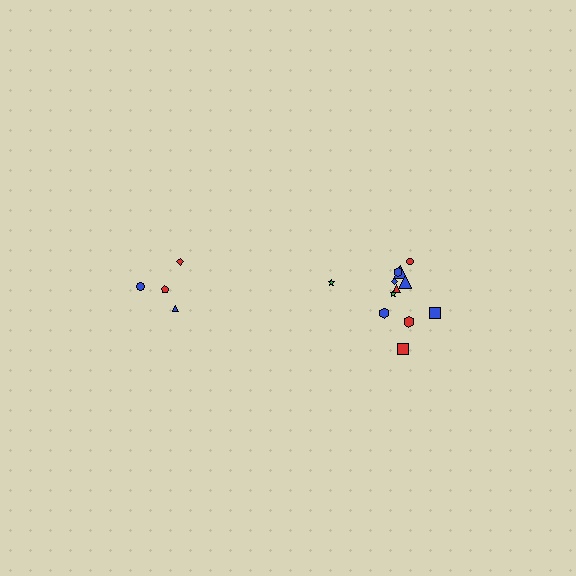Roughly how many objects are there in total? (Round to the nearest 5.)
Roughly 15 objects in total.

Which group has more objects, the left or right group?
The right group.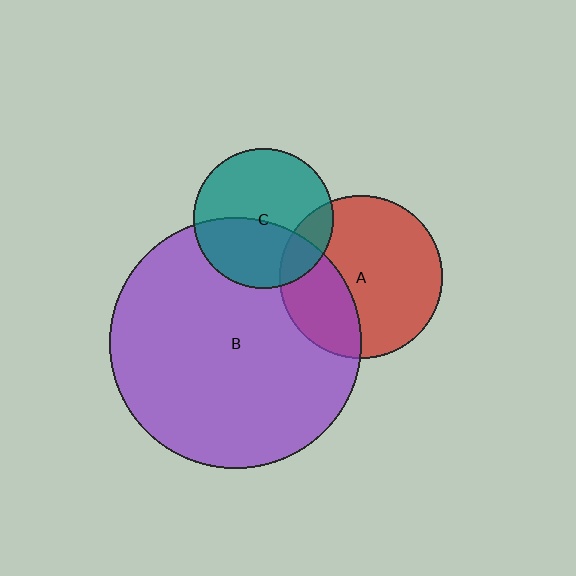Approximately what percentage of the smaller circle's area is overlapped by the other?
Approximately 30%.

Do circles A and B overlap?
Yes.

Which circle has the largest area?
Circle B (purple).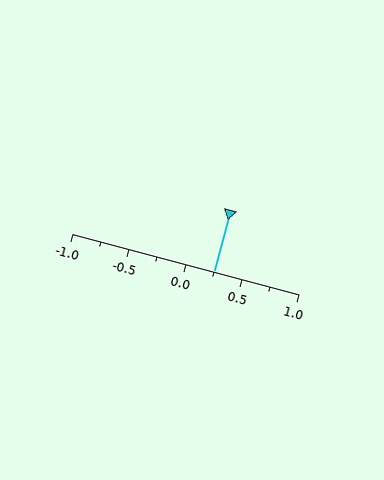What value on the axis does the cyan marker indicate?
The marker indicates approximately 0.25.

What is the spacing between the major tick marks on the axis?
The major ticks are spaced 0.5 apart.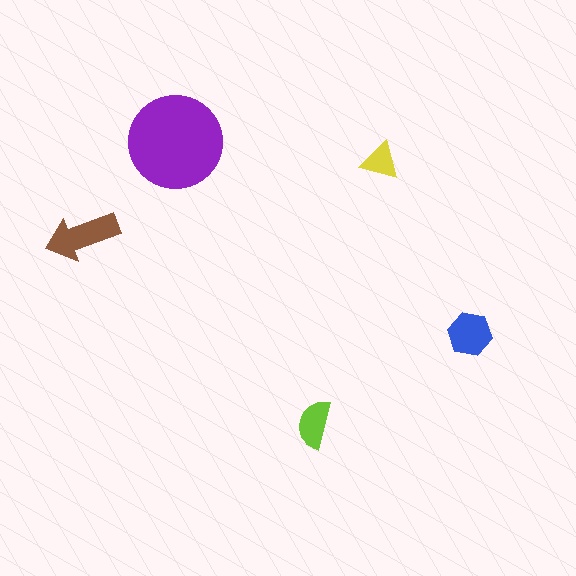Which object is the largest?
The purple circle.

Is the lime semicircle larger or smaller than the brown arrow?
Smaller.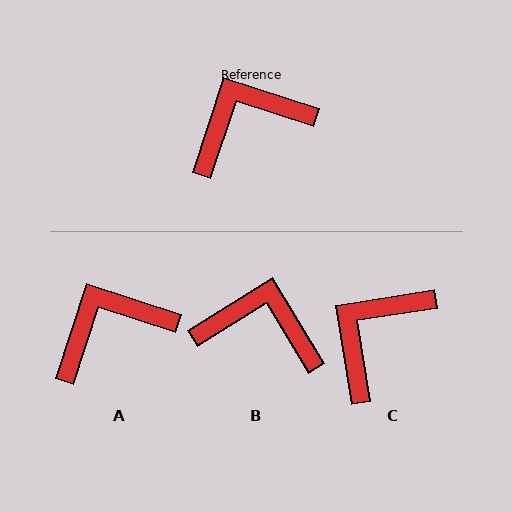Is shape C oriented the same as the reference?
No, it is off by about 27 degrees.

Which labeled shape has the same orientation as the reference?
A.